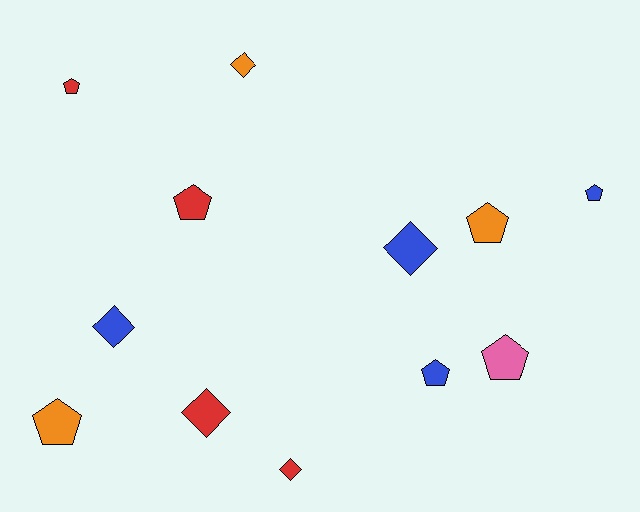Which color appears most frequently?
Red, with 4 objects.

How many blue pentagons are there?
There are 2 blue pentagons.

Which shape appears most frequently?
Pentagon, with 7 objects.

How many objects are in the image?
There are 12 objects.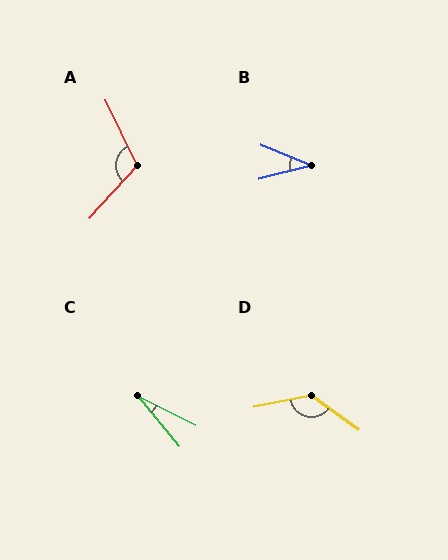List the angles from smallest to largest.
C (24°), B (36°), A (113°), D (132°).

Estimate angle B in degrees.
Approximately 36 degrees.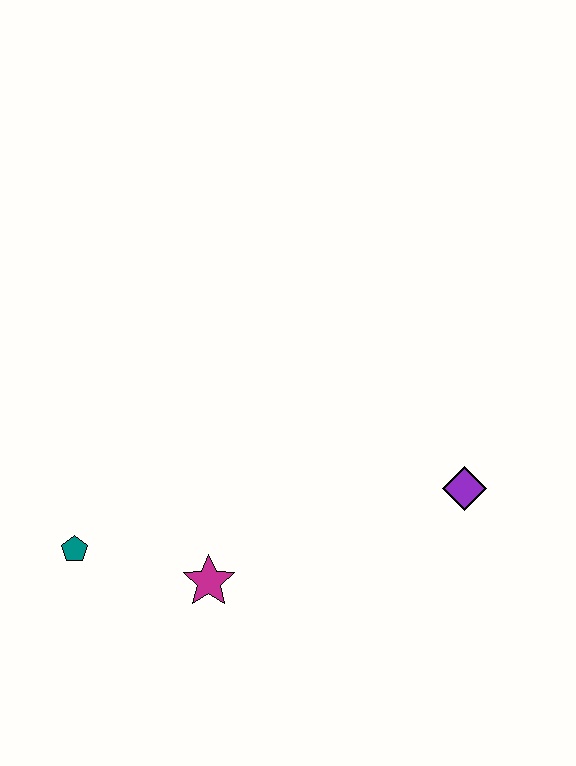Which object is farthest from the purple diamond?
The teal pentagon is farthest from the purple diamond.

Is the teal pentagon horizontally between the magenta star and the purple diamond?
No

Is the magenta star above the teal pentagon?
No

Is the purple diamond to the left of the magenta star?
No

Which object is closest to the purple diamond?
The magenta star is closest to the purple diamond.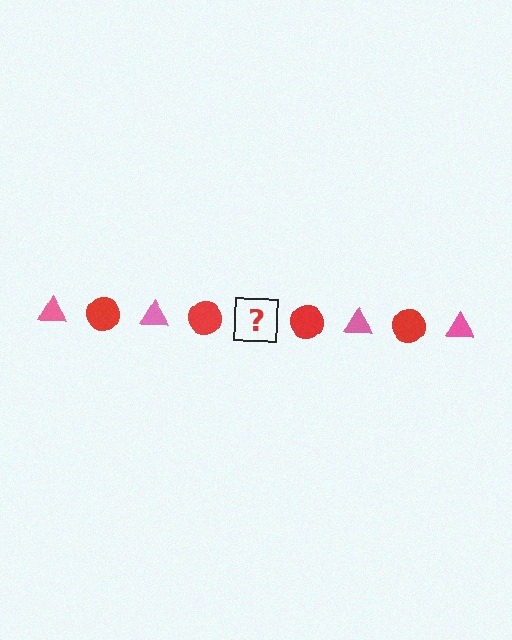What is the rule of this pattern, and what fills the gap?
The rule is that the pattern alternates between pink triangle and red circle. The gap should be filled with a pink triangle.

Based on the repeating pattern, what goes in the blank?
The blank should be a pink triangle.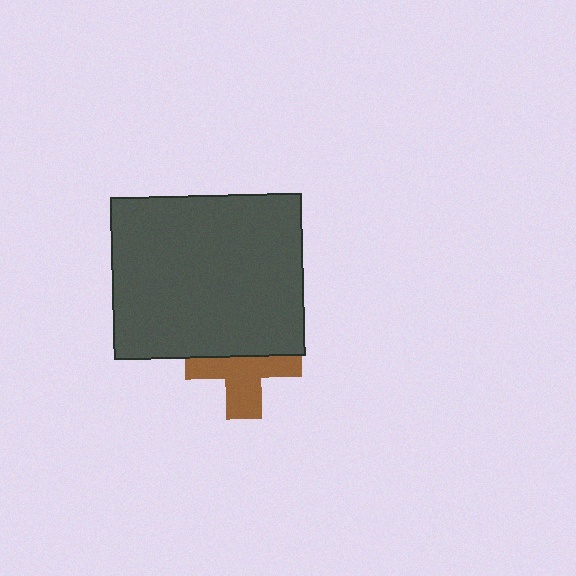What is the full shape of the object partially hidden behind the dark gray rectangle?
The partially hidden object is a brown cross.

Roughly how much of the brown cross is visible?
About half of it is visible (roughly 57%).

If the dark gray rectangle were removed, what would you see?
You would see the complete brown cross.